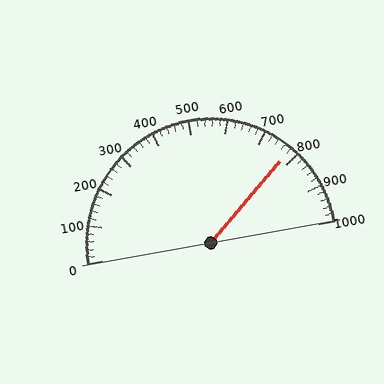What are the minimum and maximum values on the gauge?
The gauge ranges from 0 to 1000.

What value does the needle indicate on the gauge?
The needle indicates approximately 780.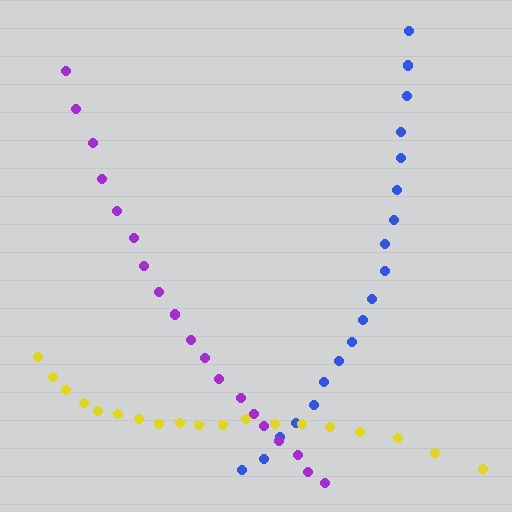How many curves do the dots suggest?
There are 3 distinct paths.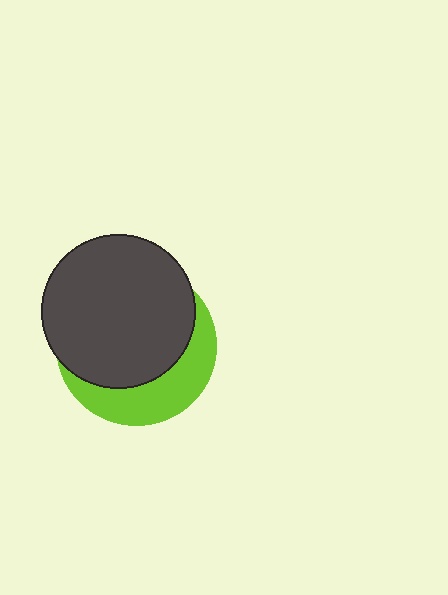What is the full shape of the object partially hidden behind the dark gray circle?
The partially hidden object is a lime circle.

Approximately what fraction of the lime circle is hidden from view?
Roughly 67% of the lime circle is hidden behind the dark gray circle.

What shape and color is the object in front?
The object in front is a dark gray circle.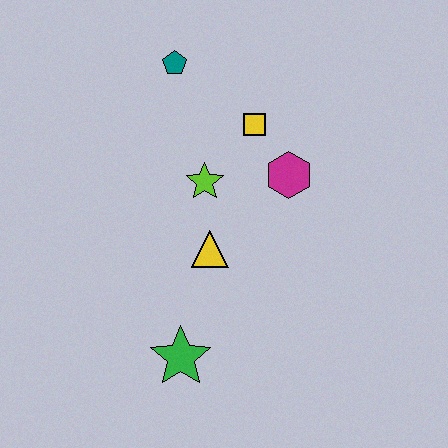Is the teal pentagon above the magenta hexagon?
Yes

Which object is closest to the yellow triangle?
The lime star is closest to the yellow triangle.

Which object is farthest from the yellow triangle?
The teal pentagon is farthest from the yellow triangle.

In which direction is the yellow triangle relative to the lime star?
The yellow triangle is below the lime star.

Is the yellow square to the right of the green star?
Yes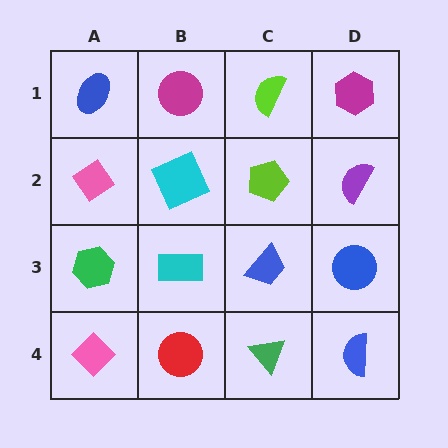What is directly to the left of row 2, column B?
A pink diamond.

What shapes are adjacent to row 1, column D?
A purple semicircle (row 2, column D), a lime semicircle (row 1, column C).